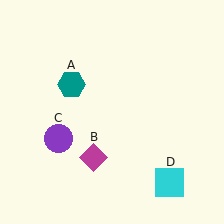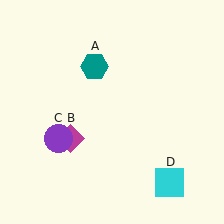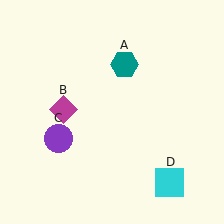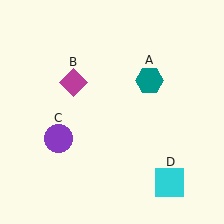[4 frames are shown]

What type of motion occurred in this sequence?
The teal hexagon (object A), magenta diamond (object B) rotated clockwise around the center of the scene.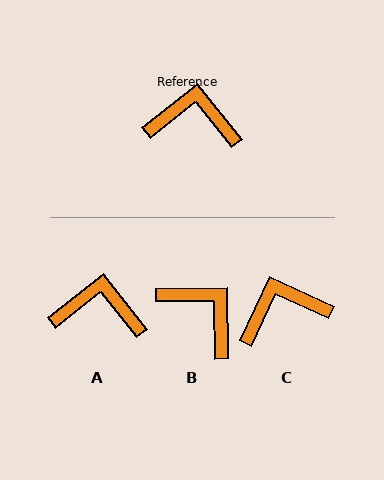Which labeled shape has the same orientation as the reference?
A.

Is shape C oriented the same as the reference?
No, it is off by about 27 degrees.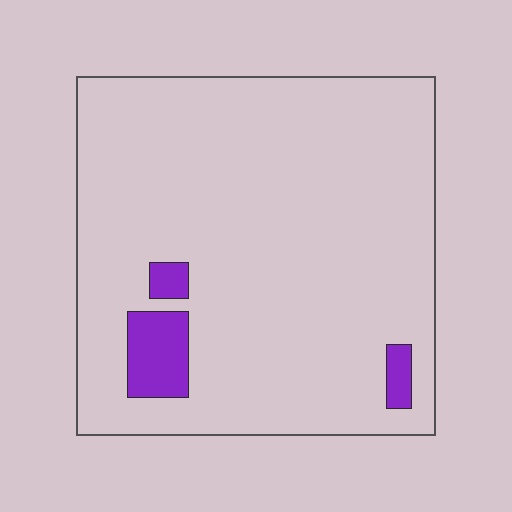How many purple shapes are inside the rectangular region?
3.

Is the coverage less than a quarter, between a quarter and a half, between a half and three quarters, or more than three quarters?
Less than a quarter.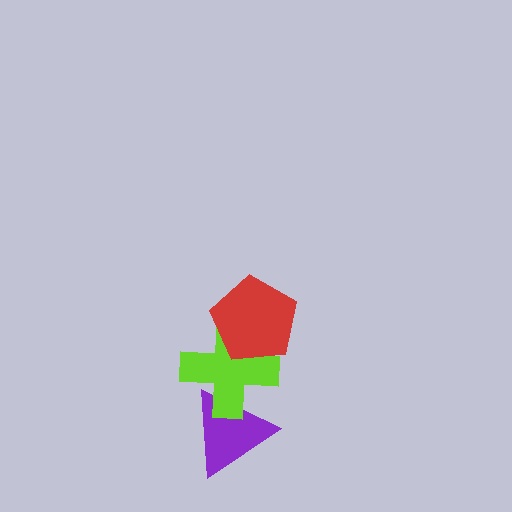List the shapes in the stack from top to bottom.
From top to bottom: the red pentagon, the lime cross, the purple triangle.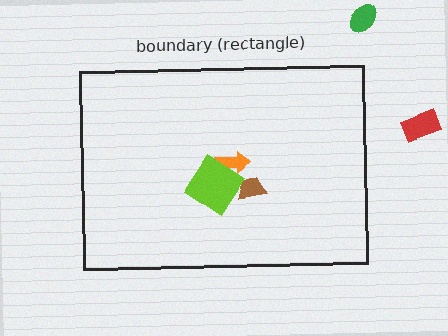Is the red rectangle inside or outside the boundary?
Outside.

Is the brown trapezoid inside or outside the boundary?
Inside.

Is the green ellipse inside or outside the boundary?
Outside.